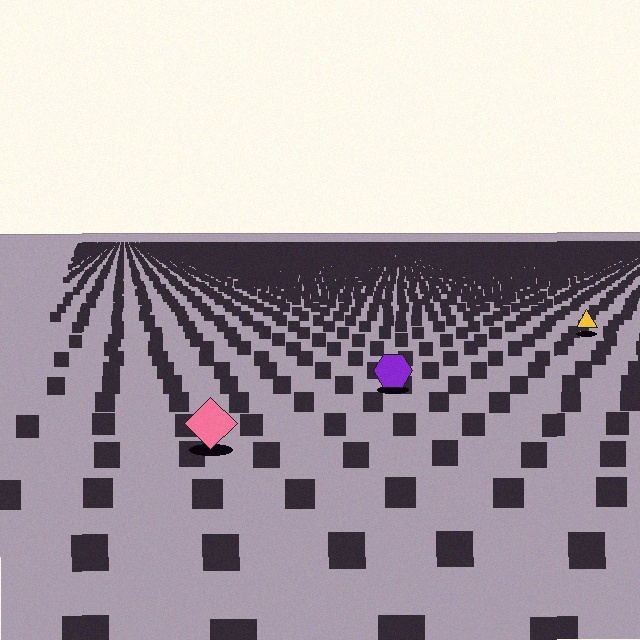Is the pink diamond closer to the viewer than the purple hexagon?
Yes. The pink diamond is closer — you can tell from the texture gradient: the ground texture is coarser near it.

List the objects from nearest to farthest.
From nearest to farthest: the pink diamond, the purple hexagon, the yellow triangle.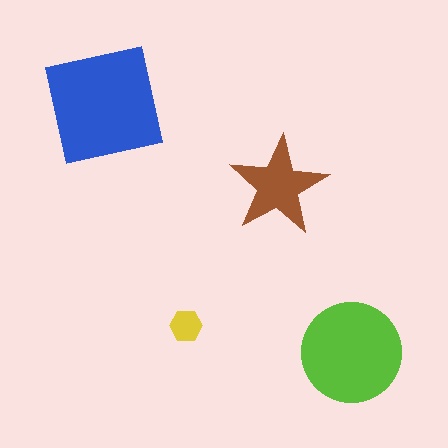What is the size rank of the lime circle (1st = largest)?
2nd.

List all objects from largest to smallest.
The blue square, the lime circle, the brown star, the yellow hexagon.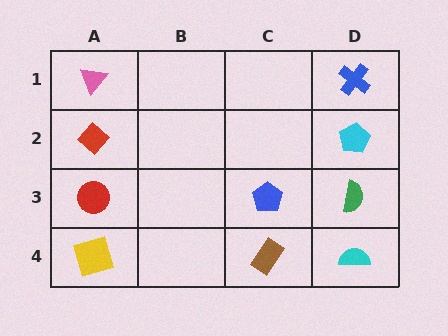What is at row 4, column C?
A brown rectangle.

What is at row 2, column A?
A red diamond.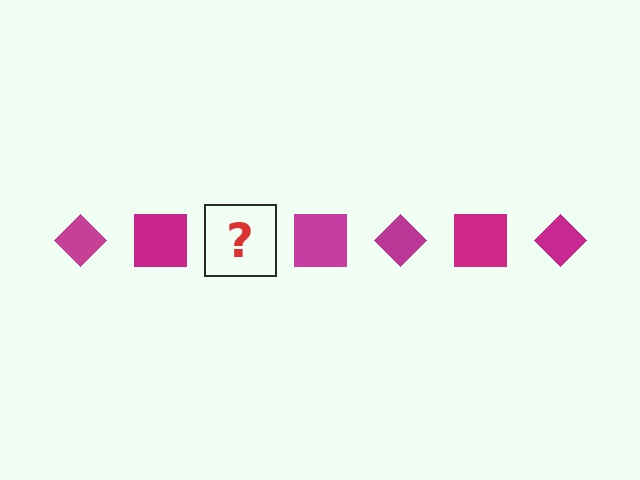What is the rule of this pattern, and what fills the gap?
The rule is that the pattern cycles through diamond, square shapes in magenta. The gap should be filled with a magenta diamond.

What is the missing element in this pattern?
The missing element is a magenta diamond.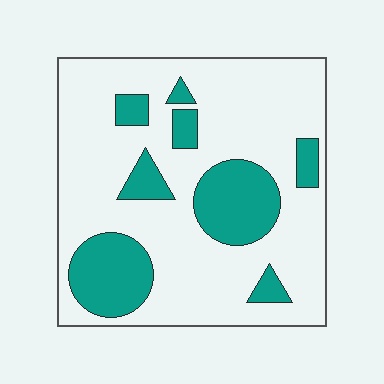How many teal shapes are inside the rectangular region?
8.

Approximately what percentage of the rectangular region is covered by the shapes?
Approximately 25%.